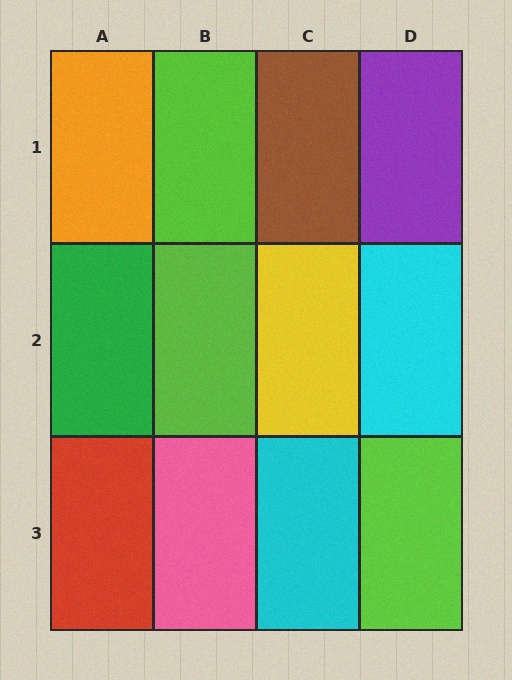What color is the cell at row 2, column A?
Green.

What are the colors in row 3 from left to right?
Red, pink, cyan, lime.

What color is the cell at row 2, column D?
Cyan.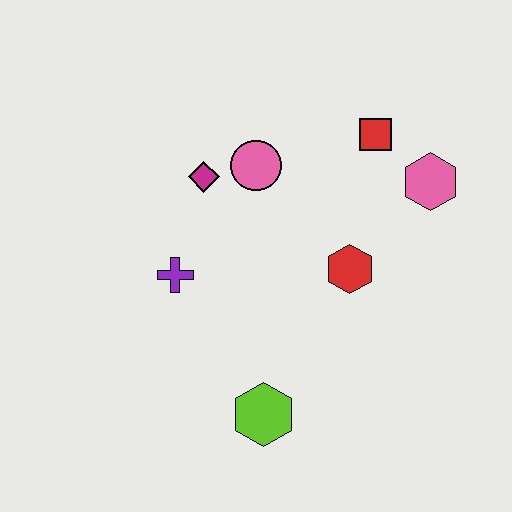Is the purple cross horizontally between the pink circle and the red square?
No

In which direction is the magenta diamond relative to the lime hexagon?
The magenta diamond is above the lime hexagon.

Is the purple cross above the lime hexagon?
Yes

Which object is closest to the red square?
The pink hexagon is closest to the red square.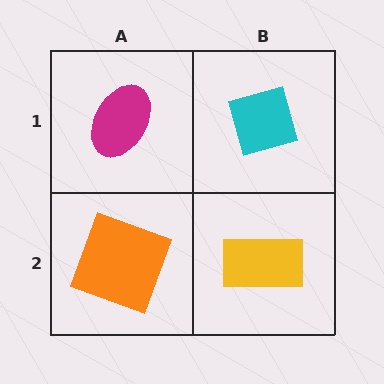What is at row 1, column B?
A cyan diamond.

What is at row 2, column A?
An orange square.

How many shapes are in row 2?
2 shapes.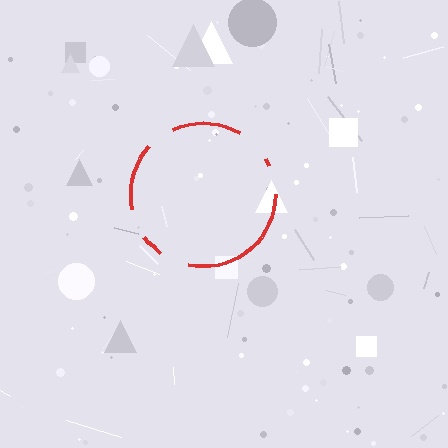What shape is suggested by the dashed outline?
The dashed outline suggests a circle.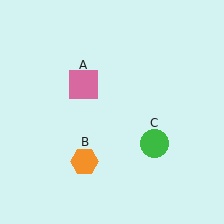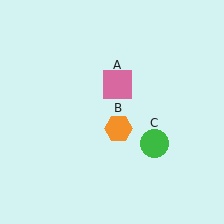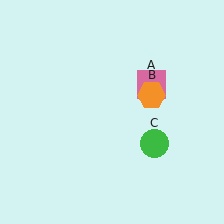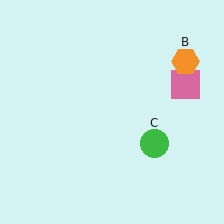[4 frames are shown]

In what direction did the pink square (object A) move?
The pink square (object A) moved right.